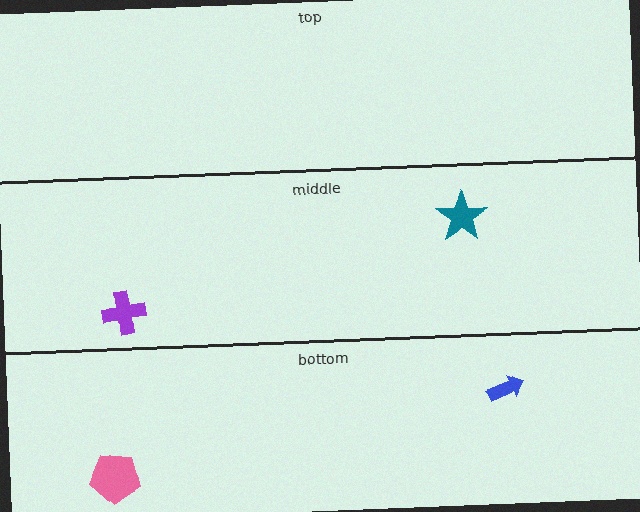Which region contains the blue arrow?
The bottom region.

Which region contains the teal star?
The middle region.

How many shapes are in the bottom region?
2.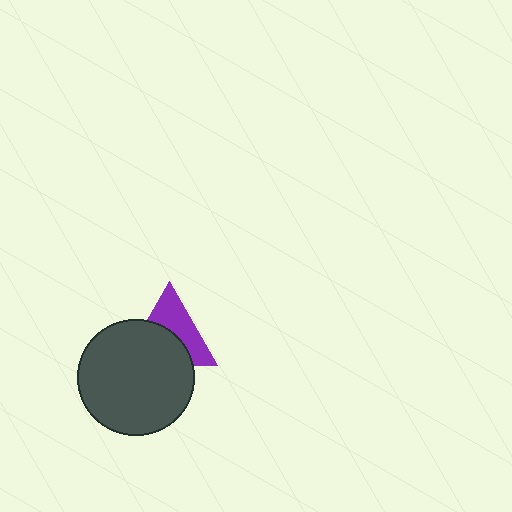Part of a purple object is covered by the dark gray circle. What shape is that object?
It is a triangle.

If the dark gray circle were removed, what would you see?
You would see the complete purple triangle.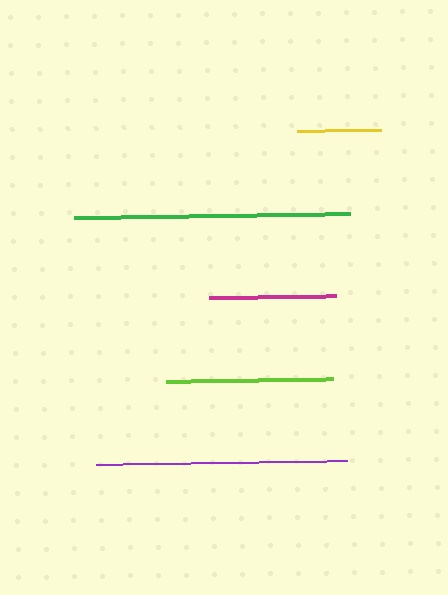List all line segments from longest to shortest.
From longest to shortest: green, purple, lime, magenta, yellow.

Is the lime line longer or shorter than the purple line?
The purple line is longer than the lime line.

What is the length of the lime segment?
The lime segment is approximately 167 pixels long.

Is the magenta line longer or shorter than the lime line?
The lime line is longer than the magenta line.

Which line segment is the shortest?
The yellow line is the shortest at approximately 84 pixels.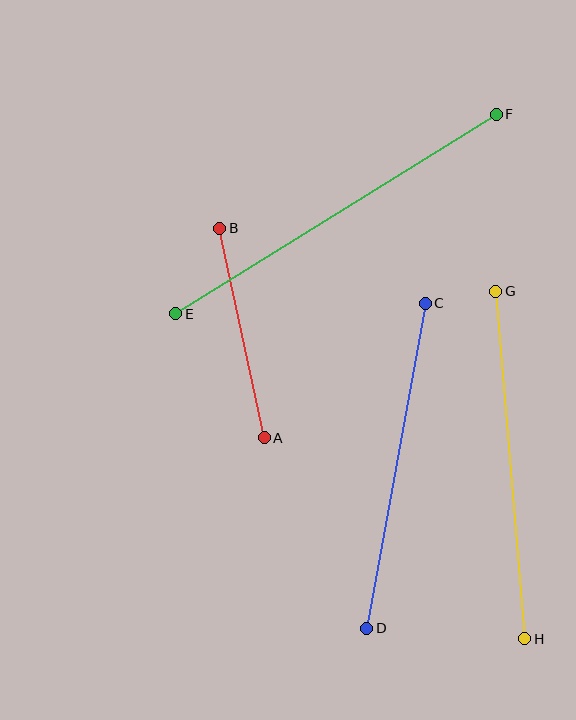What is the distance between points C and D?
The distance is approximately 330 pixels.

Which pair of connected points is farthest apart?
Points E and F are farthest apart.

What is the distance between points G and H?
The distance is approximately 349 pixels.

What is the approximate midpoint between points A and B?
The midpoint is at approximately (242, 333) pixels.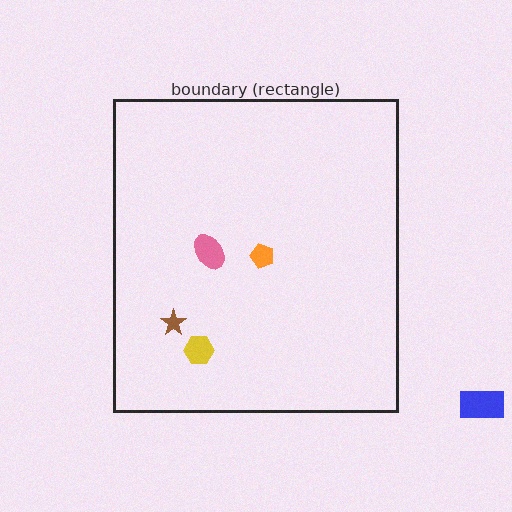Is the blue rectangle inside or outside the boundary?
Outside.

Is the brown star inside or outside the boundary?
Inside.